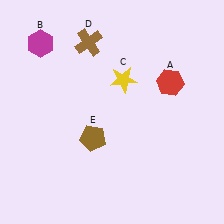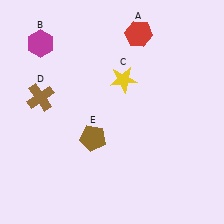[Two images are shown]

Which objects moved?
The objects that moved are: the red hexagon (A), the brown cross (D).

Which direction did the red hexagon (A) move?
The red hexagon (A) moved up.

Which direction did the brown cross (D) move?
The brown cross (D) moved down.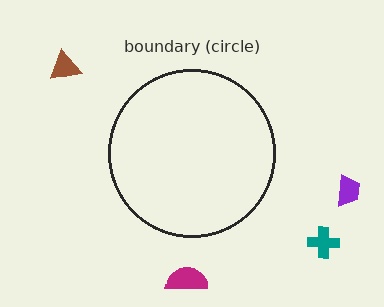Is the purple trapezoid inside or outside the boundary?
Outside.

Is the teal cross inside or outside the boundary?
Outside.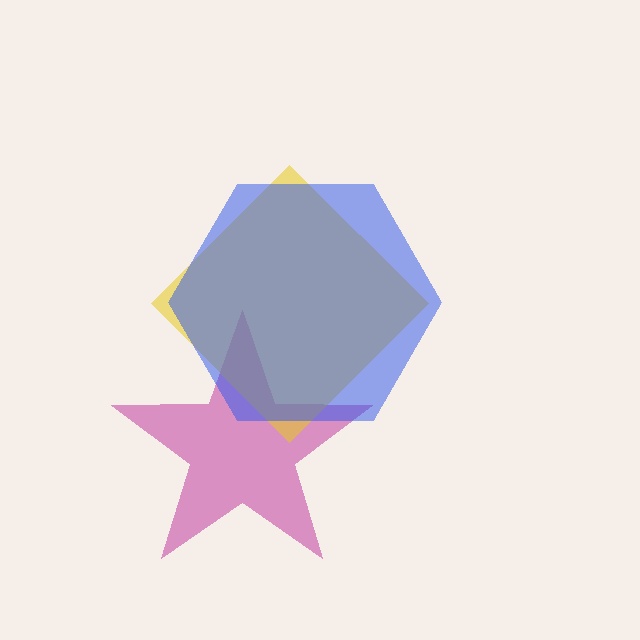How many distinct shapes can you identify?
There are 3 distinct shapes: a magenta star, a yellow diamond, a blue hexagon.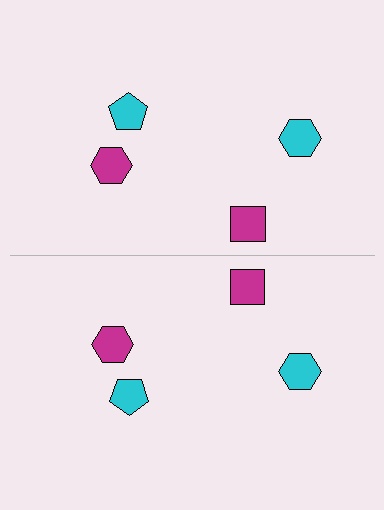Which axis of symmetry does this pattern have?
The pattern has a horizontal axis of symmetry running through the center of the image.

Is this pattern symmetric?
Yes, this pattern has bilateral (reflection) symmetry.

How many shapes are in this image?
There are 8 shapes in this image.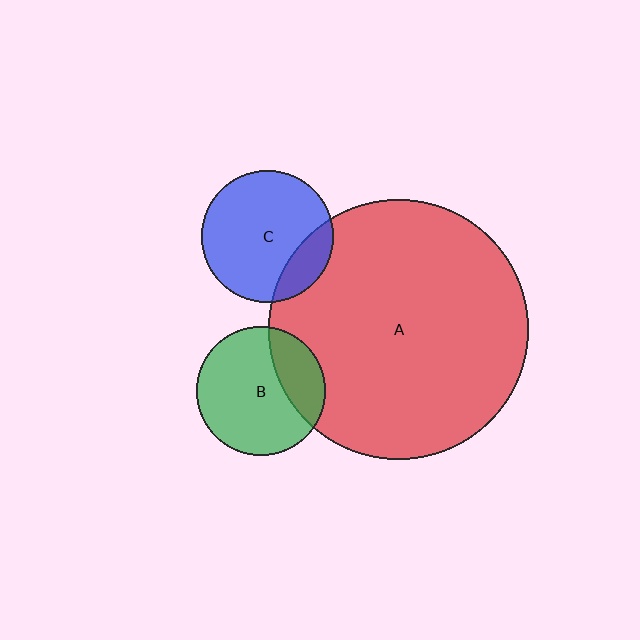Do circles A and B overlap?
Yes.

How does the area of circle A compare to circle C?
Approximately 3.9 times.